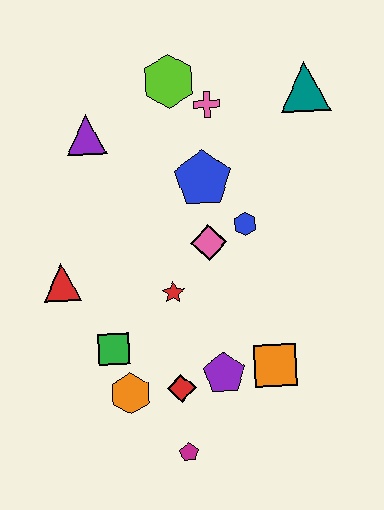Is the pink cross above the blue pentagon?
Yes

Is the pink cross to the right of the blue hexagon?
No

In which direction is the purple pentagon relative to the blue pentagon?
The purple pentagon is below the blue pentagon.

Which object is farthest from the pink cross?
The magenta pentagon is farthest from the pink cross.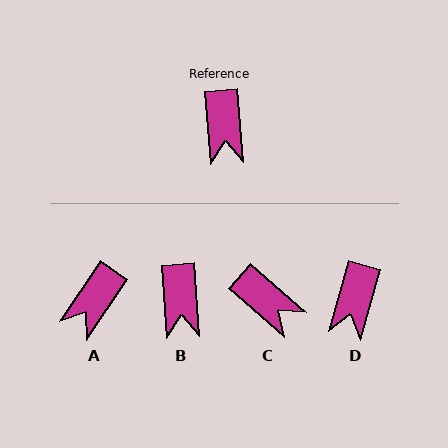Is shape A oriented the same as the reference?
No, it is off by about 38 degrees.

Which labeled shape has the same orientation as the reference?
B.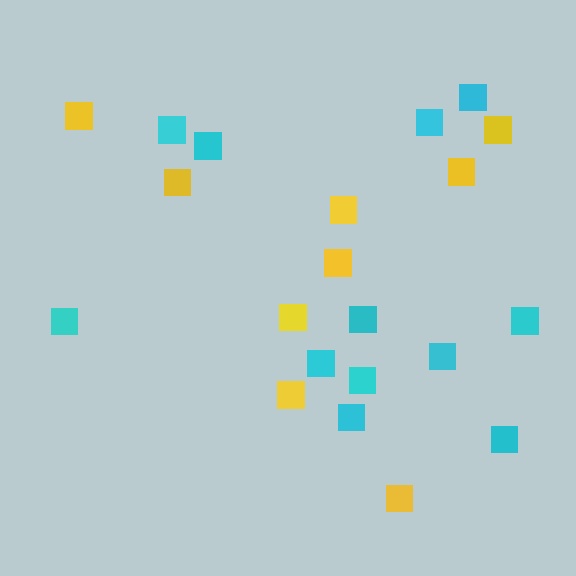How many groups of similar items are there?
There are 2 groups: one group of yellow squares (9) and one group of cyan squares (12).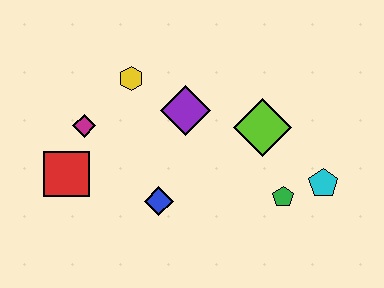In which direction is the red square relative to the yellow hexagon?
The red square is below the yellow hexagon.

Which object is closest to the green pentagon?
The cyan pentagon is closest to the green pentagon.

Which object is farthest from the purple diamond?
The cyan pentagon is farthest from the purple diamond.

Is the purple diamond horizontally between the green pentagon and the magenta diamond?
Yes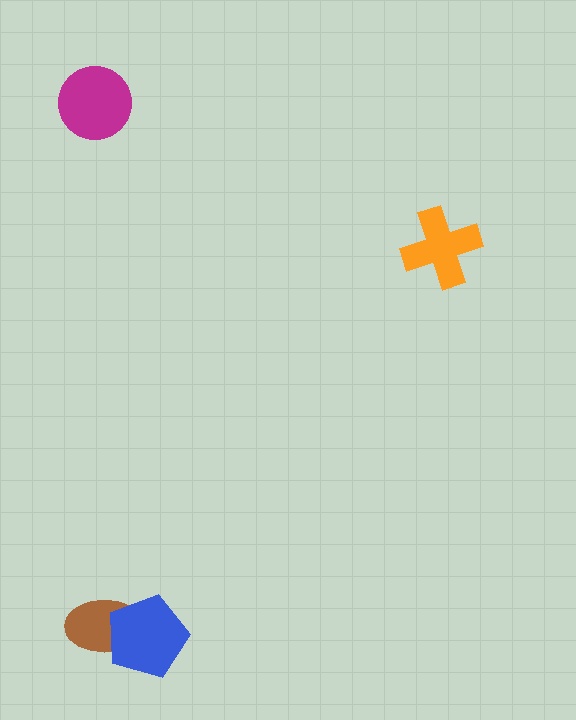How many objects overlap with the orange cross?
0 objects overlap with the orange cross.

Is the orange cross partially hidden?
No, no other shape covers it.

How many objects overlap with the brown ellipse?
1 object overlaps with the brown ellipse.